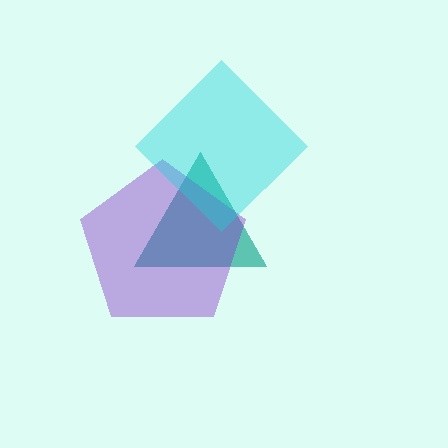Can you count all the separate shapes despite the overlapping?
Yes, there are 3 separate shapes.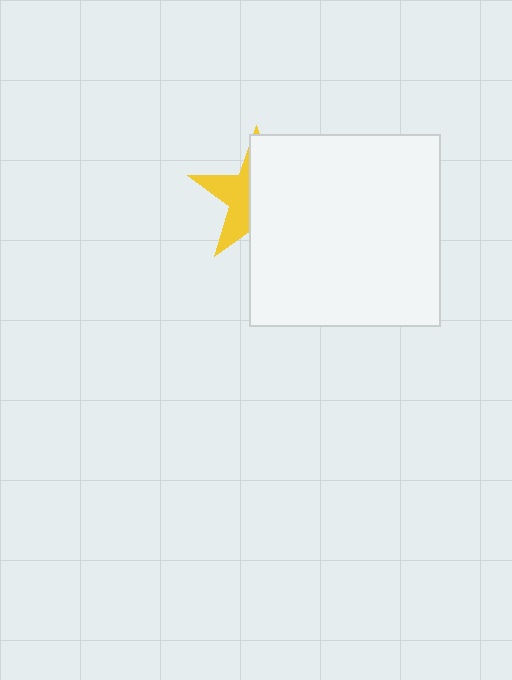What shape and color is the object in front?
The object in front is a white square.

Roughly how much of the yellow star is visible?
A small part of it is visible (roughly 40%).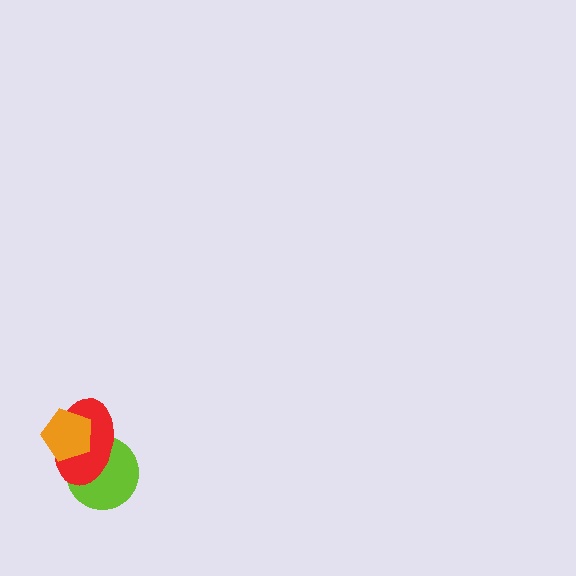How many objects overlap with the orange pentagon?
2 objects overlap with the orange pentagon.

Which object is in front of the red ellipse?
The orange pentagon is in front of the red ellipse.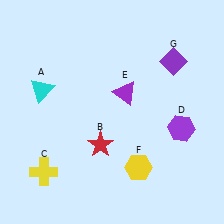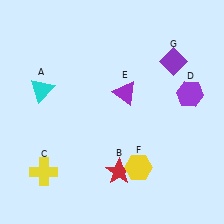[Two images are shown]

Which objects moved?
The objects that moved are: the red star (B), the purple hexagon (D).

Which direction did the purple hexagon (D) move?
The purple hexagon (D) moved up.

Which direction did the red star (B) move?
The red star (B) moved down.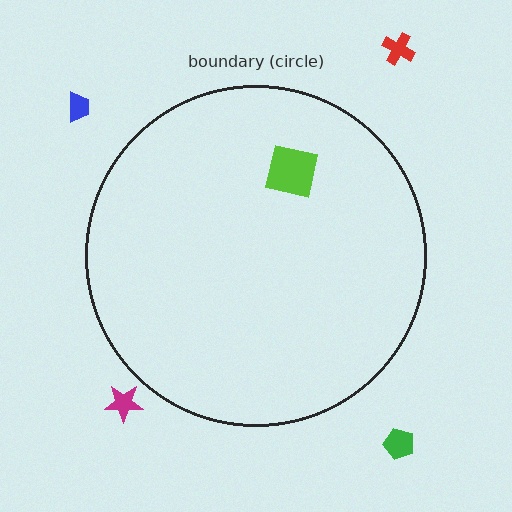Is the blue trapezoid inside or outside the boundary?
Outside.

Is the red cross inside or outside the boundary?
Outside.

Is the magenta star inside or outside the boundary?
Outside.